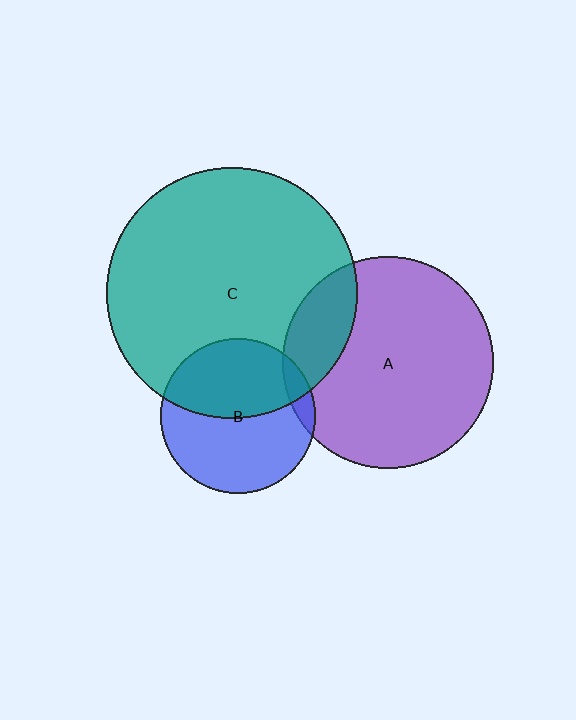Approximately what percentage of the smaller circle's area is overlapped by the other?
Approximately 20%.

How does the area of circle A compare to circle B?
Approximately 1.9 times.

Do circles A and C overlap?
Yes.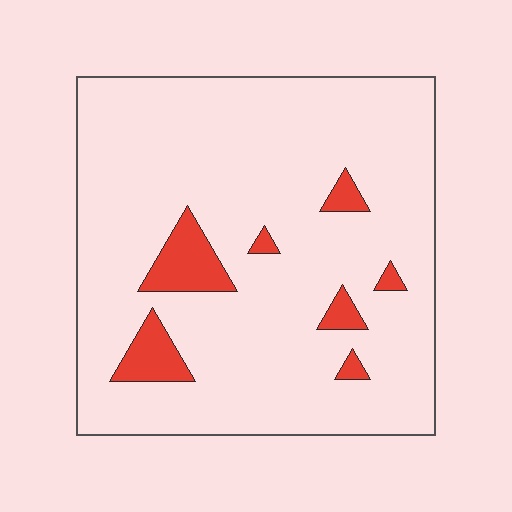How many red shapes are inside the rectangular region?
7.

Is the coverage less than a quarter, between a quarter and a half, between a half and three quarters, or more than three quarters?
Less than a quarter.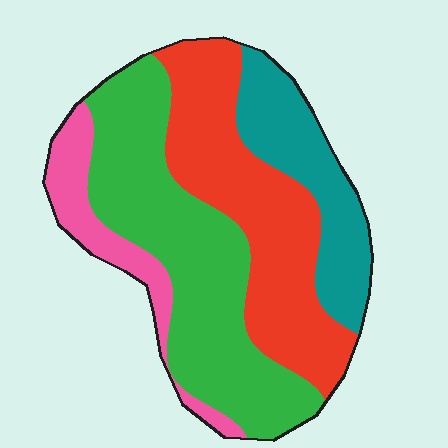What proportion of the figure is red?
Red takes up between a sixth and a third of the figure.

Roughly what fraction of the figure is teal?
Teal takes up about one sixth (1/6) of the figure.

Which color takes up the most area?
Green, at roughly 40%.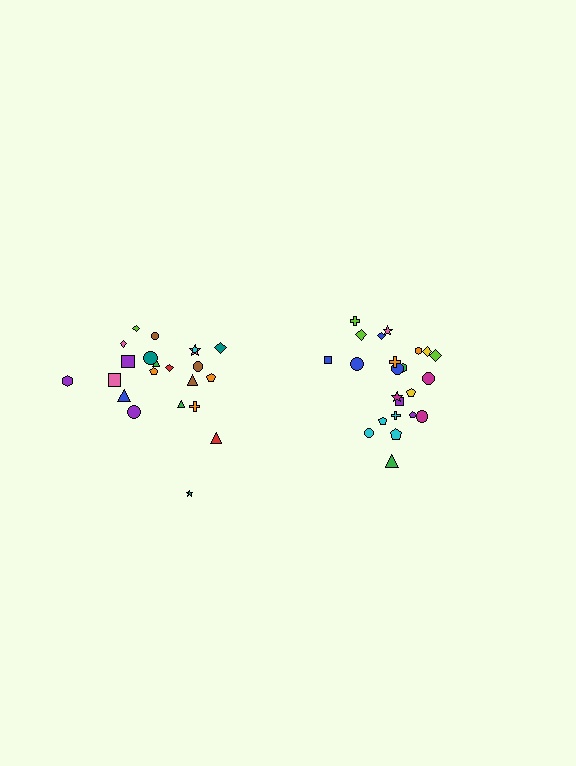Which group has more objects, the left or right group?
The right group.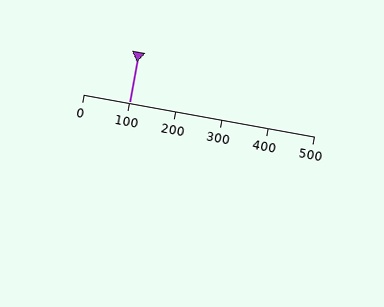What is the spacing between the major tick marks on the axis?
The major ticks are spaced 100 apart.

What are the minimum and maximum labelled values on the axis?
The axis runs from 0 to 500.